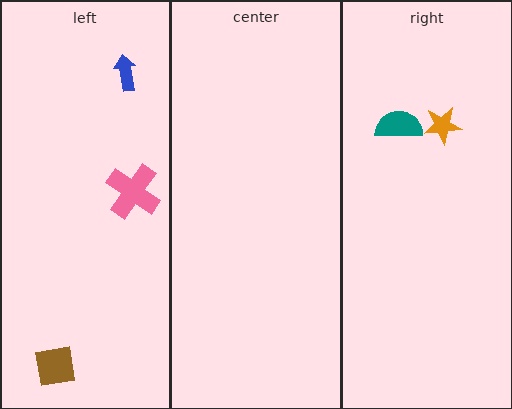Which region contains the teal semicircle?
The right region.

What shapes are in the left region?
The pink cross, the blue arrow, the brown square.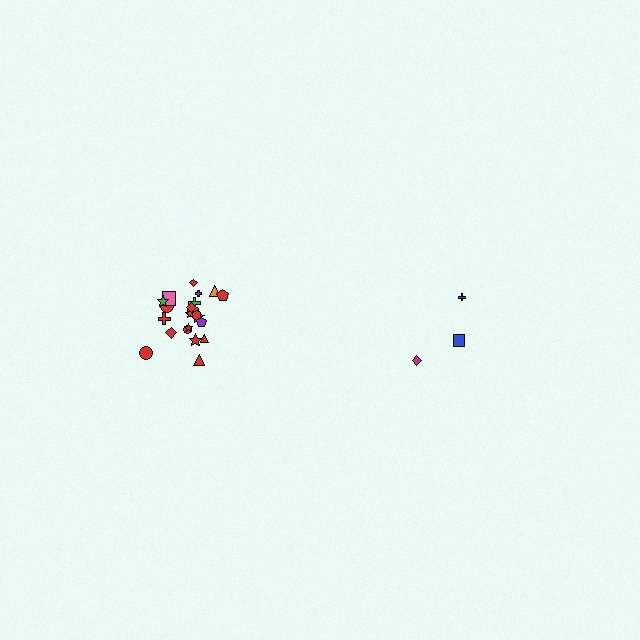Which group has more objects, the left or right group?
The left group.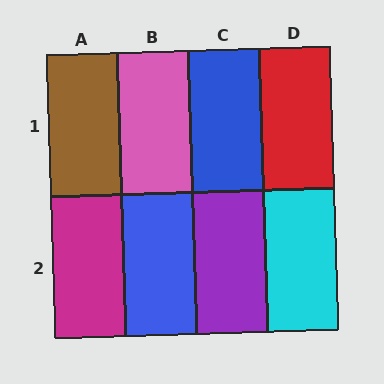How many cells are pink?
1 cell is pink.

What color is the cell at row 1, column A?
Brown.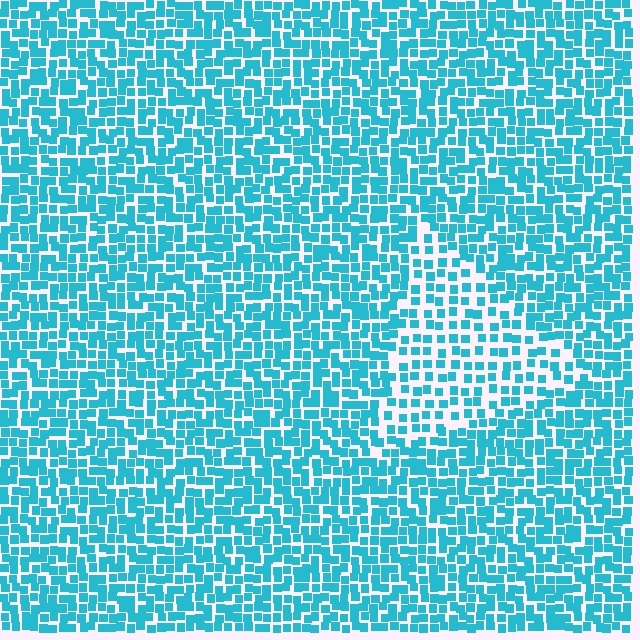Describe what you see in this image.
The image contains small cyan elements arranged at two different densities. A triangle-shaped region is visible where the elements are less densely packed than the surrounding area.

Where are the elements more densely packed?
The elements are more densely packed outside the triangle boundary.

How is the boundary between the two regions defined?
The boundary is defined by a change in element density (approximately 1.7x ratio). All elements are the same color, size, and shape.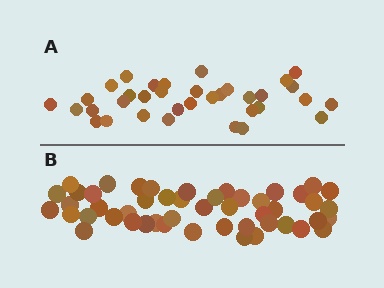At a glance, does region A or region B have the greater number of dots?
Region B (the bottom region) has more dots.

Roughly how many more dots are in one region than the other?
Region B has approximately 15 more dots than region A.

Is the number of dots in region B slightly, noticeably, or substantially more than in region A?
Region B has noticeably more, but not dramatically so. The ratio is roughly 1.4 to 1.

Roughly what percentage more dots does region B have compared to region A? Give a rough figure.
About 40% more.